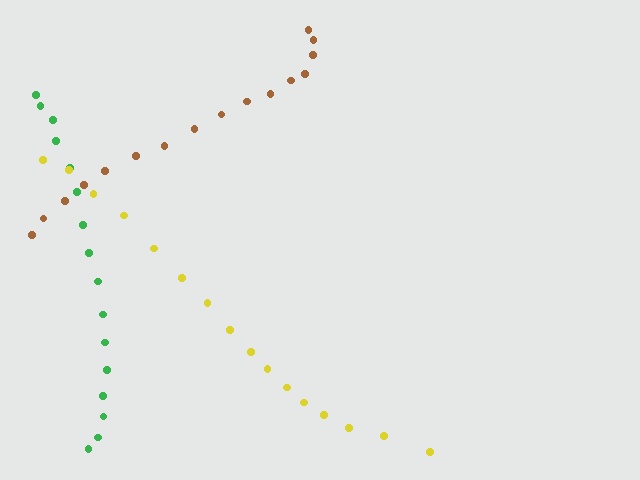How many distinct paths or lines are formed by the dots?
There are 3 distinct paths.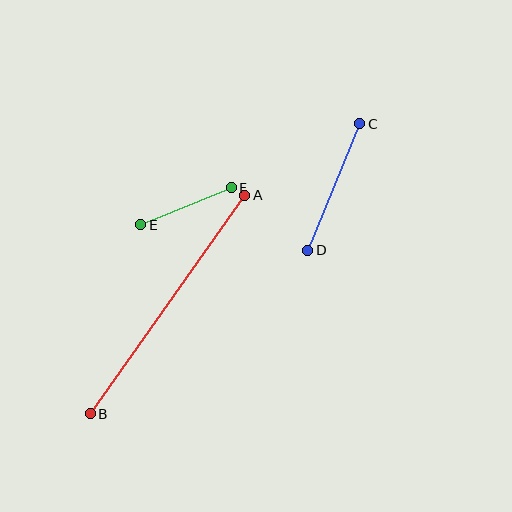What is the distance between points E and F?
The distance is approximately 97 pixels.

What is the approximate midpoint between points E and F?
The midpoint is at approximately (186, 206) pixels.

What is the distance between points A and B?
The distance is approximately 268 pixels.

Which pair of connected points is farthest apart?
Points A and B are farthest apart.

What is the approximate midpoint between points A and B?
The midpoint is at approximately (168, 304) pixels.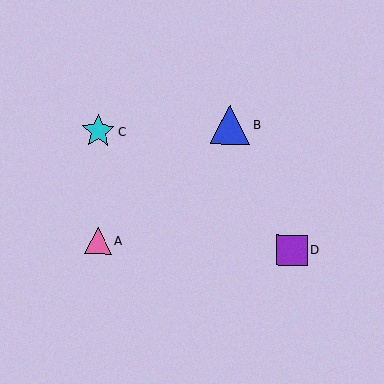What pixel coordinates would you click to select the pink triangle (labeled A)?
Click at (98, 241) to select the pink triangle A.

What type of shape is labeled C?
Shape C is a cyan star.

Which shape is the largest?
The blue triangle (labeled B) is the largest.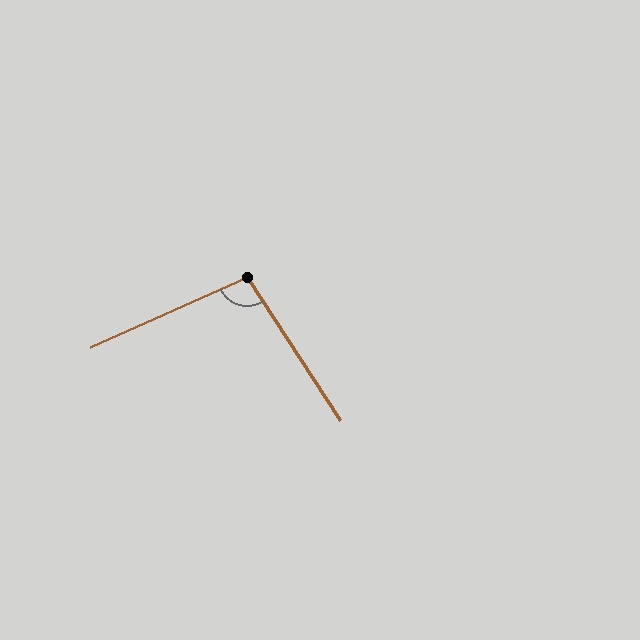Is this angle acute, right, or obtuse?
It is obtuse.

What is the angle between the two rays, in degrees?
Approximately 99 degrees.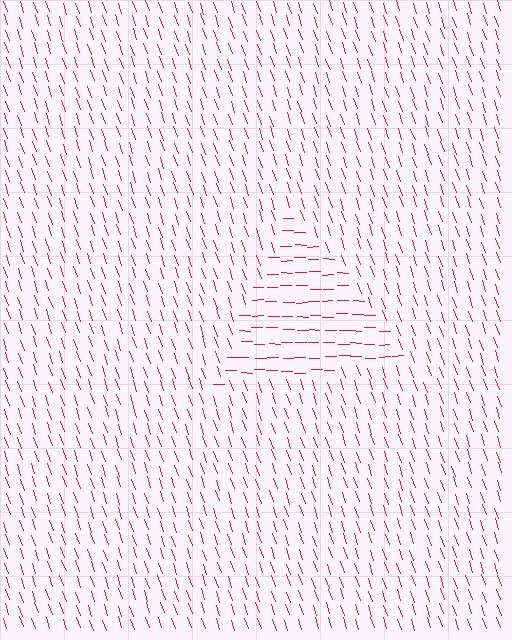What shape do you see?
I see a triangle.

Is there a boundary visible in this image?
Yes, there is a texture boundary formed by a change in line orientation.